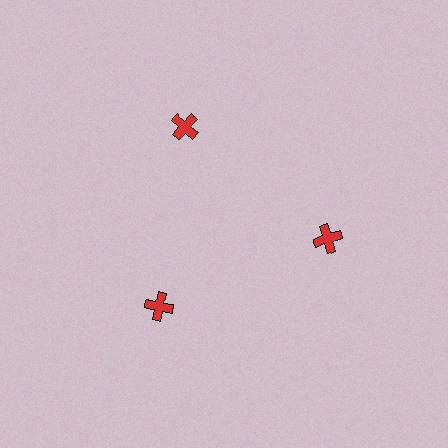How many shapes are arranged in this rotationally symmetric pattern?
There are 3 shapes, arranged in 3 groups of 1.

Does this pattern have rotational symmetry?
Yes, this pattern has 3-fold rotational symmetry. It looks the same after rotating 120 degrees around the center.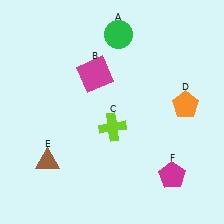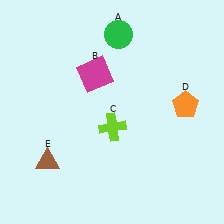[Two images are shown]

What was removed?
The magenta pentagon (F) was removed in Image 2.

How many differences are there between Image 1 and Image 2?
There is 1 difference between the two images.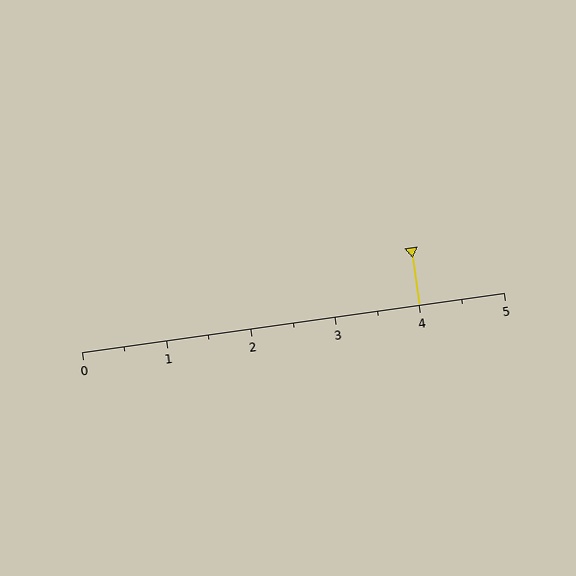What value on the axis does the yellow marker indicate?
The marker indicates approximately 4.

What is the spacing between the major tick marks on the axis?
The major ticks are spaced 1 apart.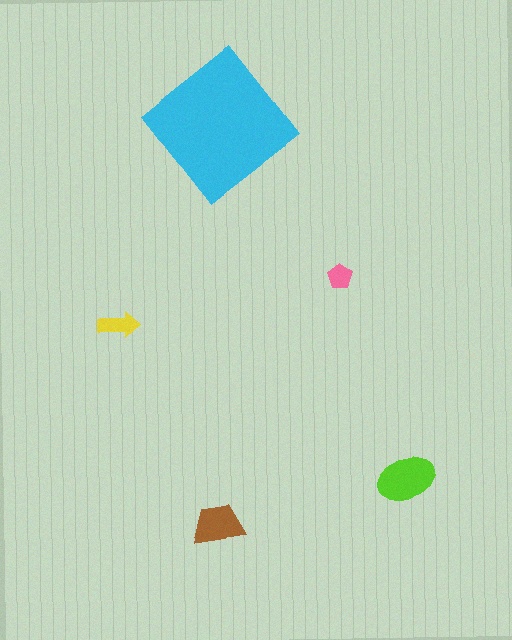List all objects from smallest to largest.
The pink pentagon, the yellow arrow, the brown trapezoid, the lime ellipse, the cyan diamond.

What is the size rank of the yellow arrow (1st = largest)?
4th.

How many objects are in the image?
There are 5 objects in the image.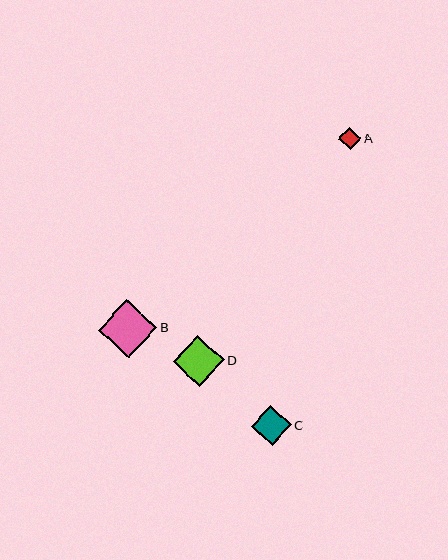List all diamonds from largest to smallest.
From largest to smallest: B, D, C, A.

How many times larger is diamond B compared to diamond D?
Diamond B is approximately 1.1 times the size of diamond D.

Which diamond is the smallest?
Diamond A is the smallest with a size of approximately 22 pixels.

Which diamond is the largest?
Diamond B is the largest with a size of approximately 59 pixels.